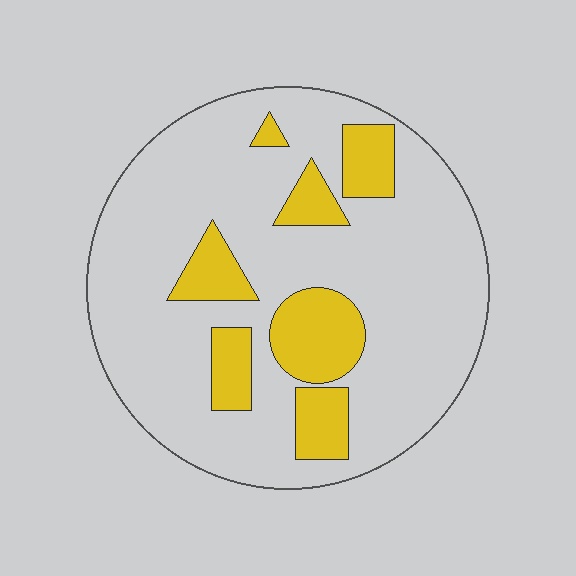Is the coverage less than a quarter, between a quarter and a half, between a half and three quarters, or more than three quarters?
Less than a quarter.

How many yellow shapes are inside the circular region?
7.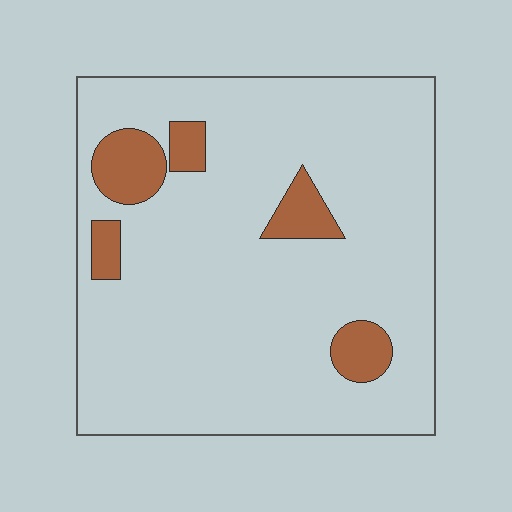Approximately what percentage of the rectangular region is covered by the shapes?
Approximately 10%.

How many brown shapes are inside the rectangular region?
5.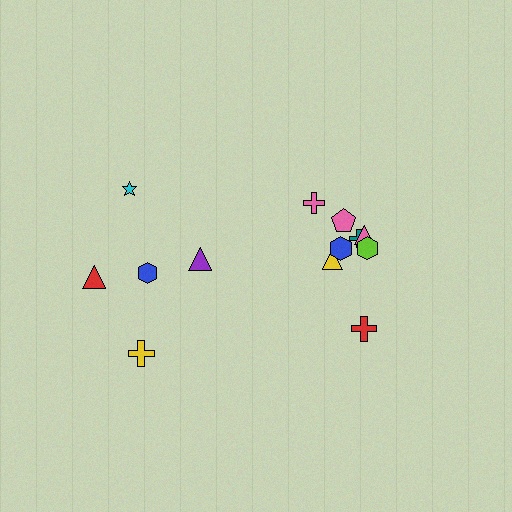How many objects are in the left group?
There are 5 objects.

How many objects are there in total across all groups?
There are 13 objects.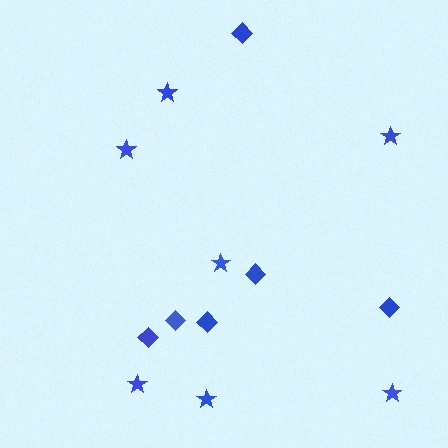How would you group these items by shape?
There are 2 groups: one group of diamonds (6) and one group of stars (7).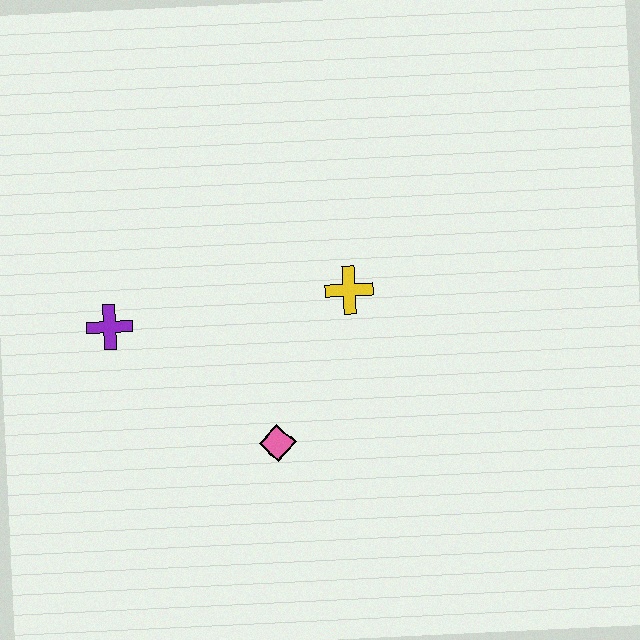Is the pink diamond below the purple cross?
Yes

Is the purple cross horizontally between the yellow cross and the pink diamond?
No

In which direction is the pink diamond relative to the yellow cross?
The pink diamond is below the yellow cross.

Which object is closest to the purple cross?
The pink diamond is closest to the purple cross.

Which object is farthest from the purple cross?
The yellow cross is farthest from the purple cross.